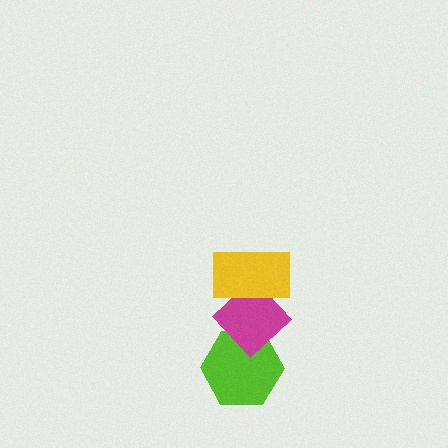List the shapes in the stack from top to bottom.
From top to bottom: the yellow rectangle, the magenta diamond, the lime hexagon.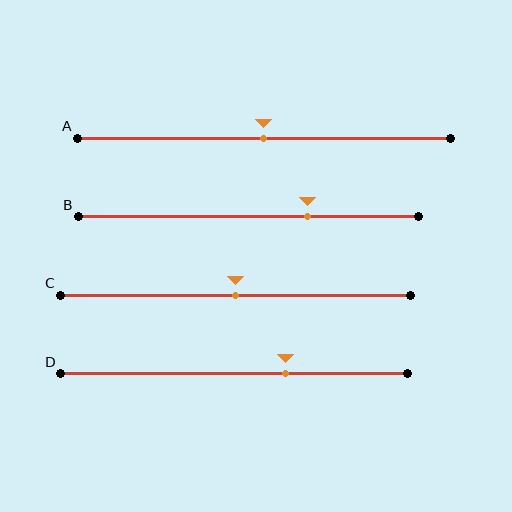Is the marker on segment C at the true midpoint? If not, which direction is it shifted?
Yes, the marker on segment C is at the true midpoint.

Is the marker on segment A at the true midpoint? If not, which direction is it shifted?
Yes, the marker on segment A is at the true midpoint.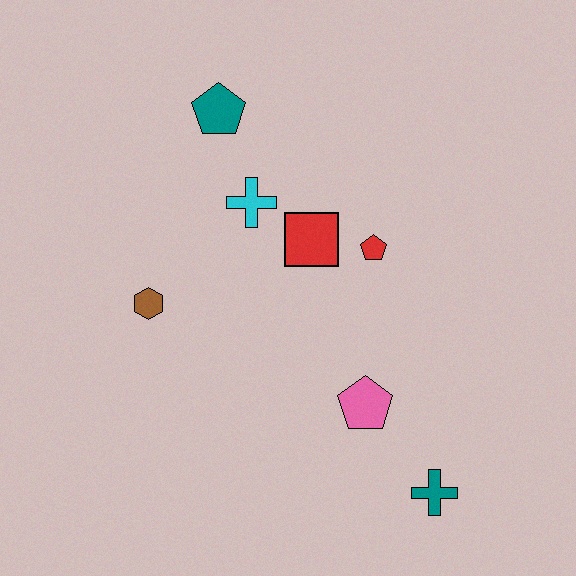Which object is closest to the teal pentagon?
The cyan cross is closest to the teal pentagon.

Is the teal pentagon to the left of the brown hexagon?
No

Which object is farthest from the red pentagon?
The teal cross is farthest from the red pentagon.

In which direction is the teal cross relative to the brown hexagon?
The teal cross is to the right of the brown hexagon.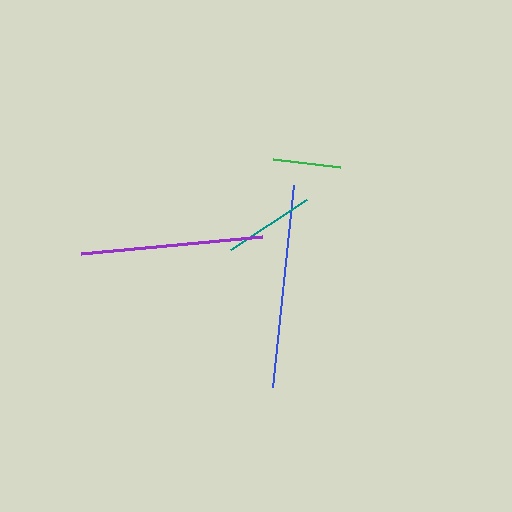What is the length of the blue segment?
The blue segment is approximately 204 pixels long.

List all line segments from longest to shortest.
From longest to shortest: blue, purple, teal, green.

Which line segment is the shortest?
The green line is the shortest at approximately 67 pixels.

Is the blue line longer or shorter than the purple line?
The blue line is longer than the purple line.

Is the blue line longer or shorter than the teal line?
The blue line is longer than the teal line.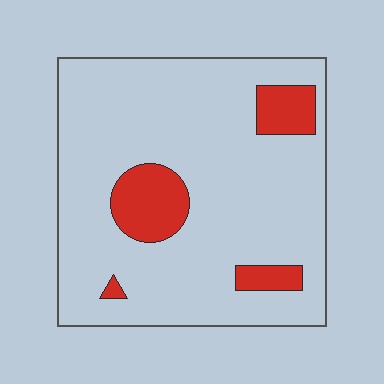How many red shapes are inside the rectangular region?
4.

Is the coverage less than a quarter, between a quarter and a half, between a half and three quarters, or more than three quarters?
Less than a quarter.